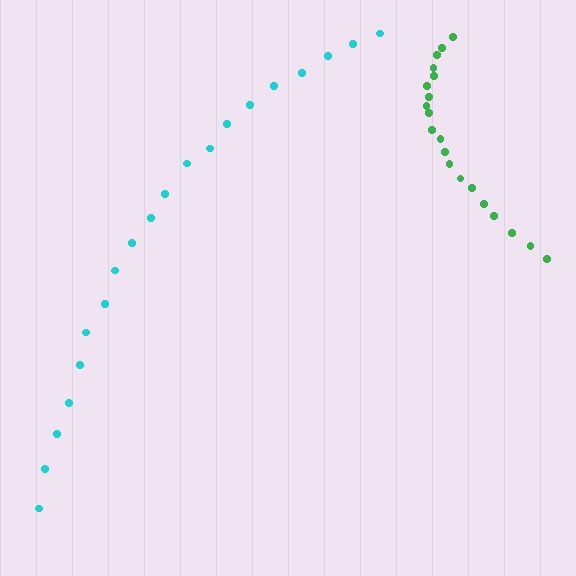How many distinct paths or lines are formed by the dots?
There are 2 distinct paths.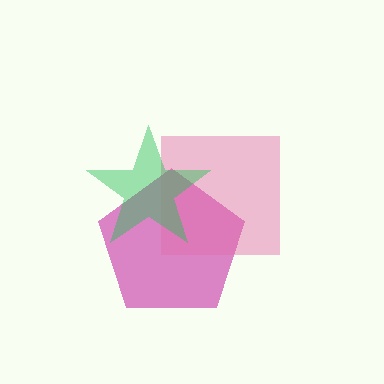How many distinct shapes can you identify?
There are 3 distinct shapes: a magenta pentagon, a pink square, a green star.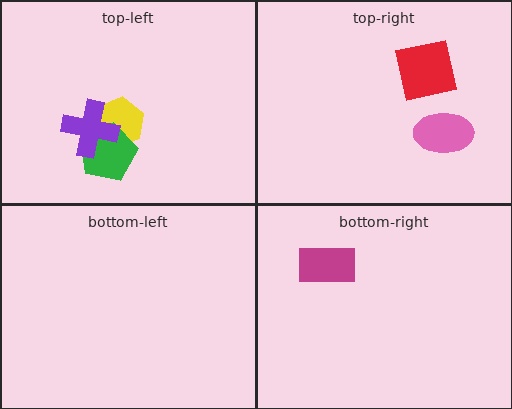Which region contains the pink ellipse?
The top-right region.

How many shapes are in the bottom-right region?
1.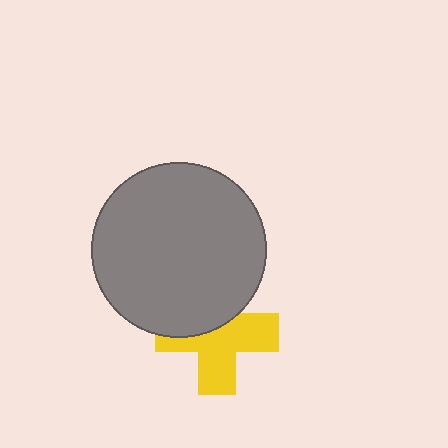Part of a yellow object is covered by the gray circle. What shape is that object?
It is a cross.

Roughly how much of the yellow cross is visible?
About half of it is visible (roughly 60%).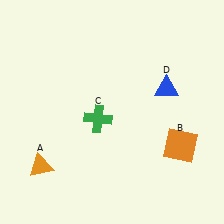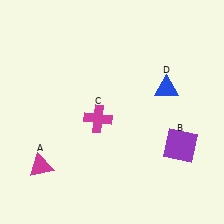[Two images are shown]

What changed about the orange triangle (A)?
In Image 1, A is orange. In Image 2, it changed to magenta.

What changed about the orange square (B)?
In Image 1, B is orange. In Image 2, it changed to purple.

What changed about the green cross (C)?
In Image 1, C is green. In Image 2, it changed to magenta.